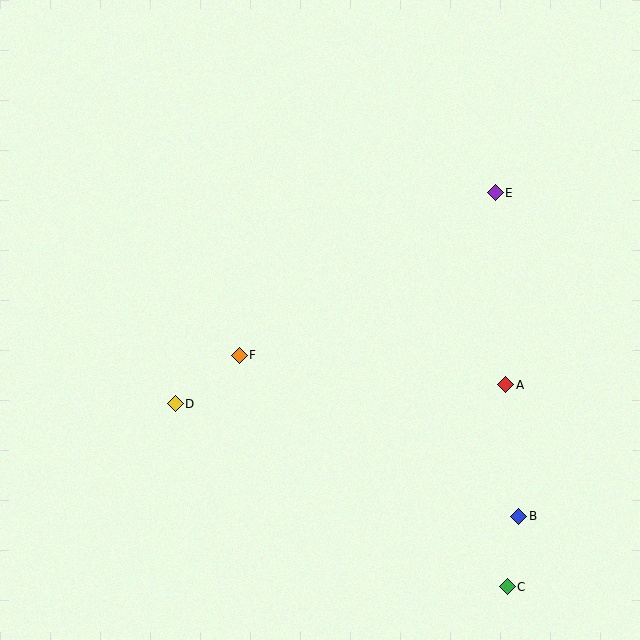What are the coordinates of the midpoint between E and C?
The midpoint between E and C is at (501, 390).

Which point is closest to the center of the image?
Point F at (239, 355) is closest to the center.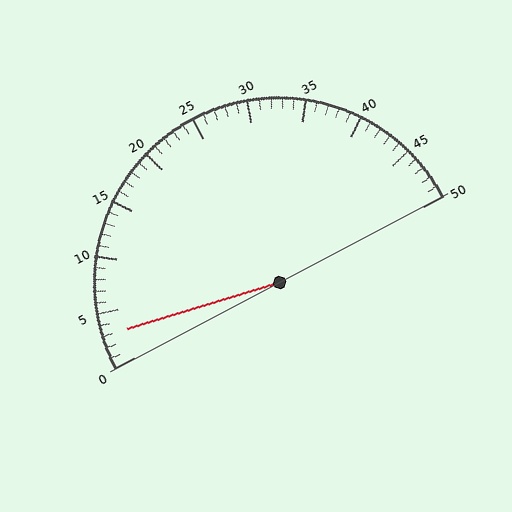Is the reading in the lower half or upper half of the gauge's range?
The reading is in the lower half of the range (0 to 50).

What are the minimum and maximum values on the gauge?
The gauge ranges from 0 to 50.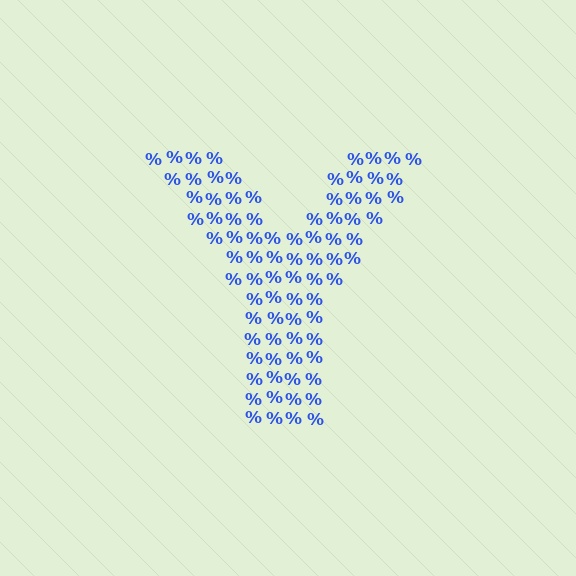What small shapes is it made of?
It is made of small percent signs.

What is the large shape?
The large shape is the letter Y.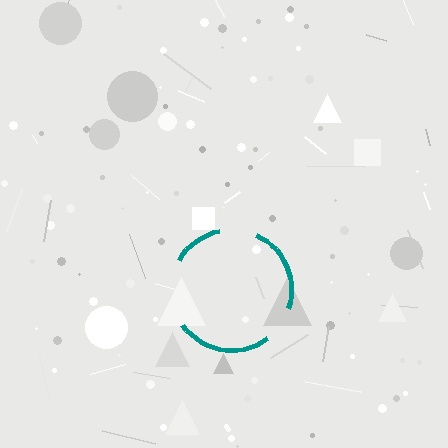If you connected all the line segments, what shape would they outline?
They would outline a circle.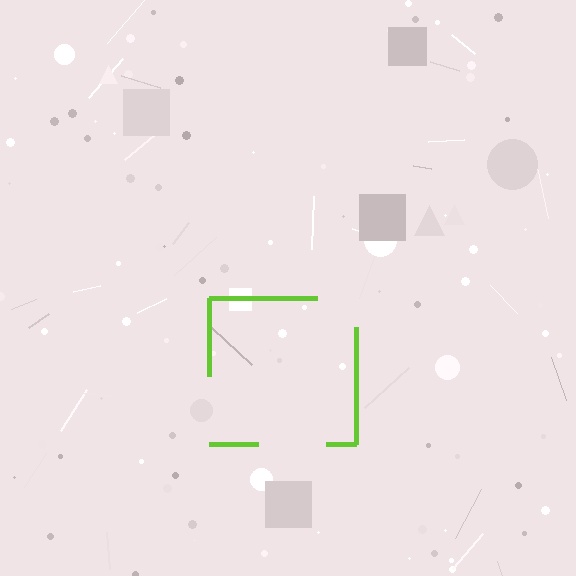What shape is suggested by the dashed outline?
The dashed outline suggests a square.